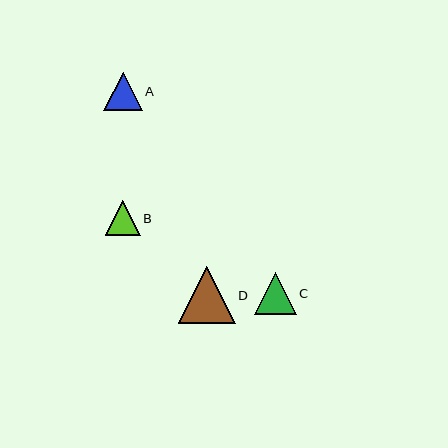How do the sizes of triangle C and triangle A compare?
Triangle C and triangle A are approximately the same size.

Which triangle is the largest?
Triangle D is the largest with a size of approximately 57 pixels.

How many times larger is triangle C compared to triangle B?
Triangle C is approximately 1.2 times the size of triangle B.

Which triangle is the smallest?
Triangle B is the smallest with a size of approximately 35 pixels.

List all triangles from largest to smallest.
From largest to smallest: D, C, A, B.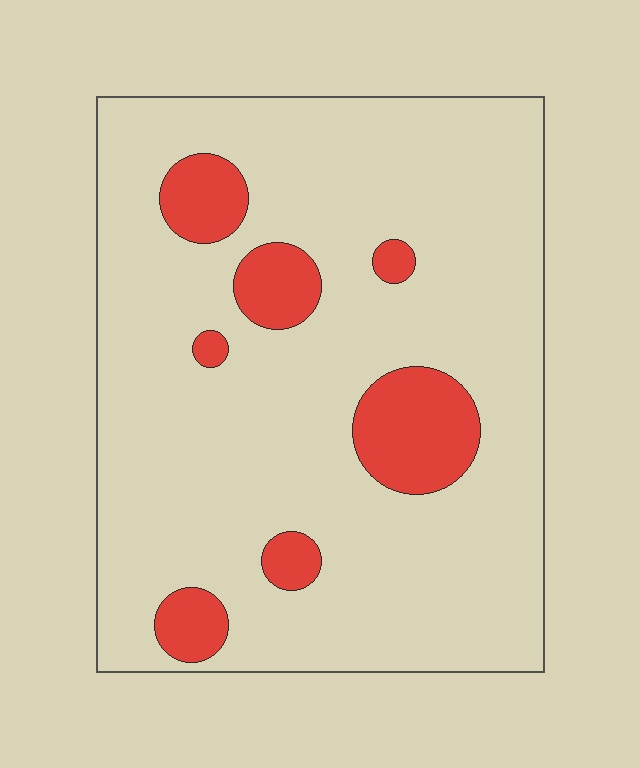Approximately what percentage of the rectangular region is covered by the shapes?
Approximately 15%.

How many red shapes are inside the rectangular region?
7.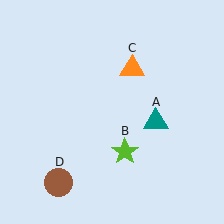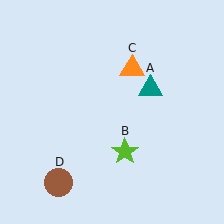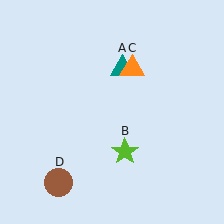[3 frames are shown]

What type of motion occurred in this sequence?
The teal triangle (object A) rotated counterclockwise around the center of the scene.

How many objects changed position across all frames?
1 object changed position: teal triangle (object A).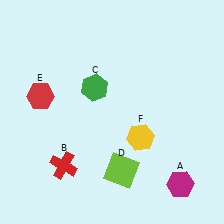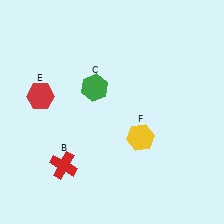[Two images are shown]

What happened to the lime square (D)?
The lime square (D) was removed in Image 2. It was in the bottom-right area of Image 1.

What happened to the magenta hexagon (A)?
The magenta hexagon (A) was removed in Image 2. It was in the bottom-right area of Image 1.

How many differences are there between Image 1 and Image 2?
There are 2 differences between the two images.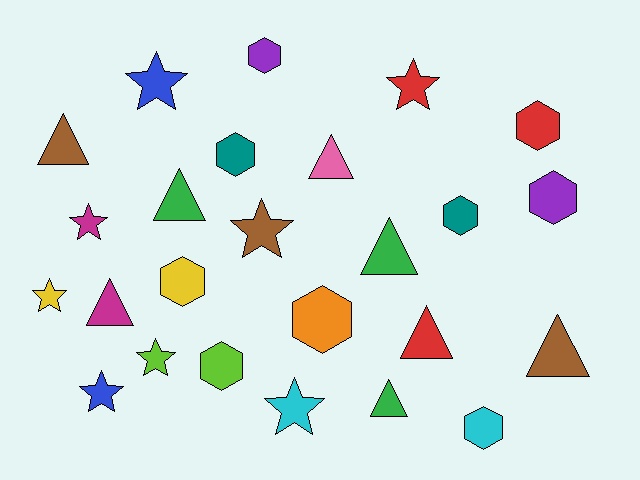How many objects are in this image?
There are 25 objects.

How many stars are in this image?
There are 8 stars.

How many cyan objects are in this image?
There are 2 cyan objects.